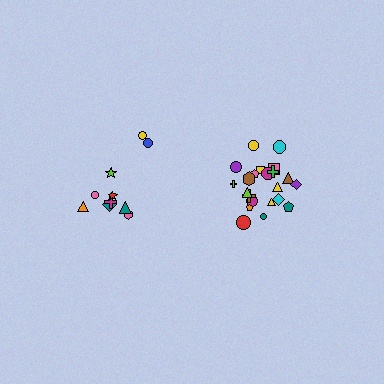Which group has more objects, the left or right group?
The right group.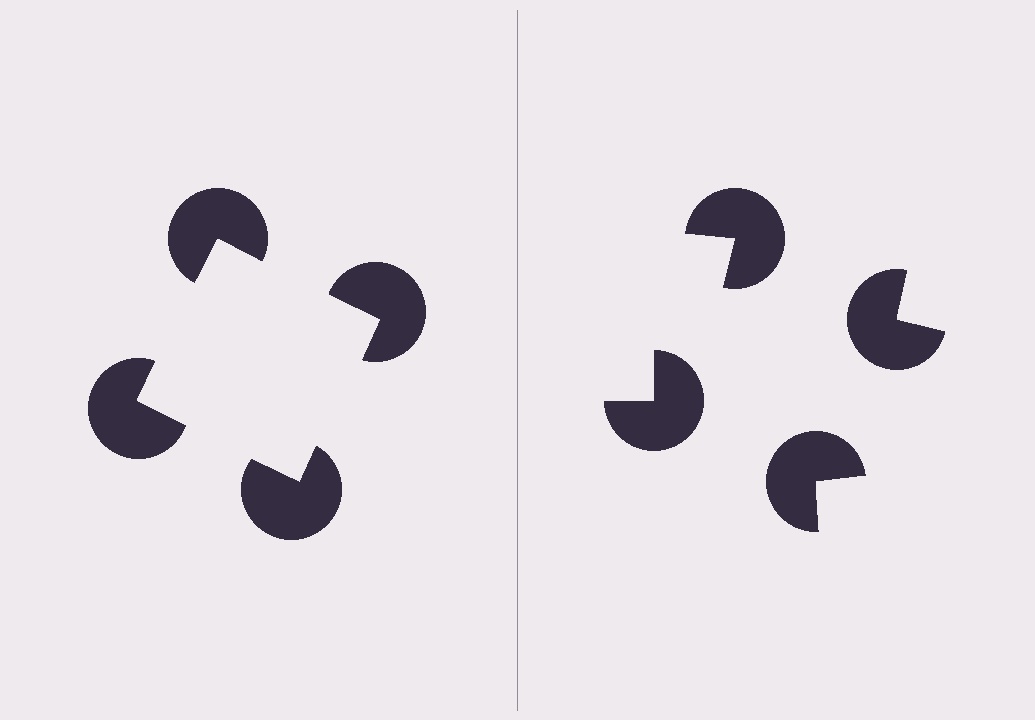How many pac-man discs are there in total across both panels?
8 — 4 on each side.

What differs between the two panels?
The pac-man discs are positioned identically on both sides; only the wedge orientations differ. On the left they align to a square; on the right they are misaligned.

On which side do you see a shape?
An illusory square appears on the left side. On the right side the wedge cuts are rotated, so no coherent shape forms.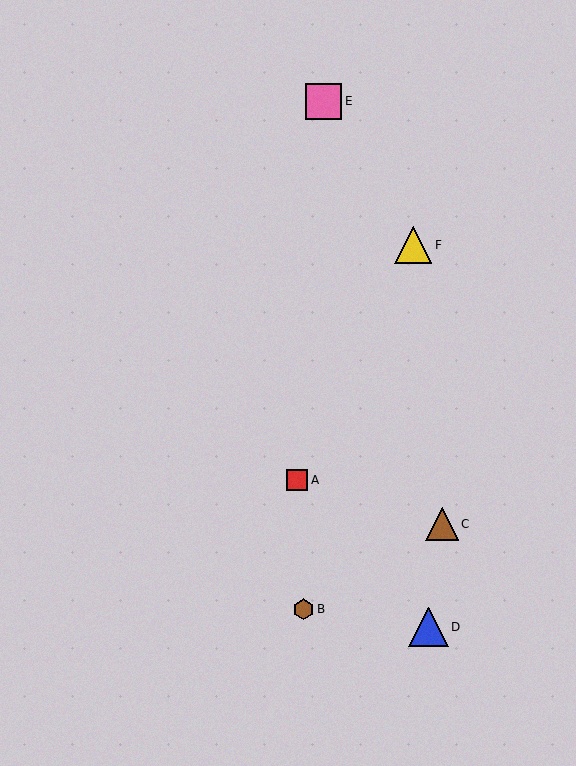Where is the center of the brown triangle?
The center of the brown triangle is at (442, 524).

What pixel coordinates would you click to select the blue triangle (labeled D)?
Click at (428, 627) to select the blue triangle D.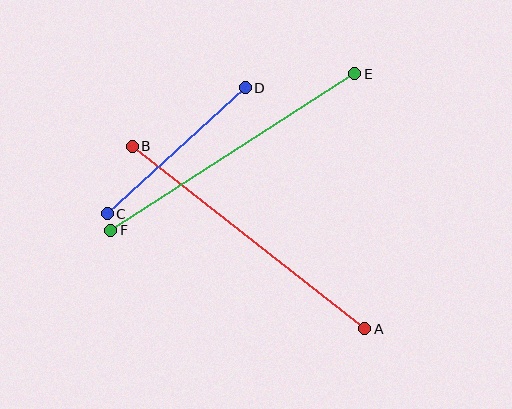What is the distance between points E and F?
The distance is approximately 290 pixels.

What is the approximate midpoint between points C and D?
The midpoint is at approximately (176, 151) pixels.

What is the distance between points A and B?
The distance is approximately 296 pixels.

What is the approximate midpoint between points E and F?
The midpoint is at approximately (233, 152) pixels.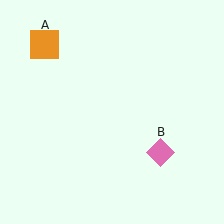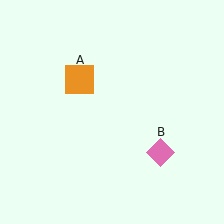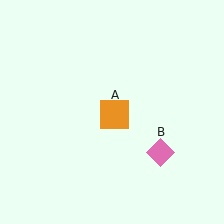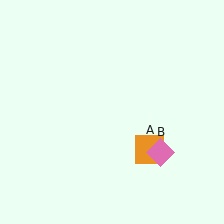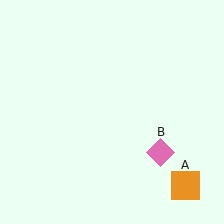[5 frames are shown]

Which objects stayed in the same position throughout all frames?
Pink diamond (object B) remained stationary.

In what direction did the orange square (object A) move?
The orange square (object A) moved down and to the right.